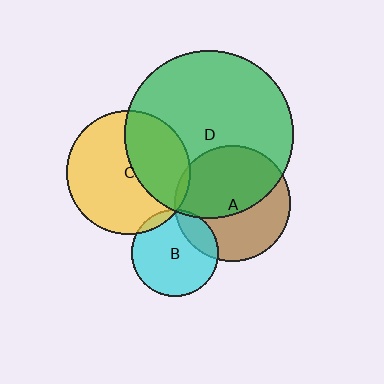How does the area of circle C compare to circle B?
Approximately 2.0 times.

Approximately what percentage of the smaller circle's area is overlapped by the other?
Approximately 55%.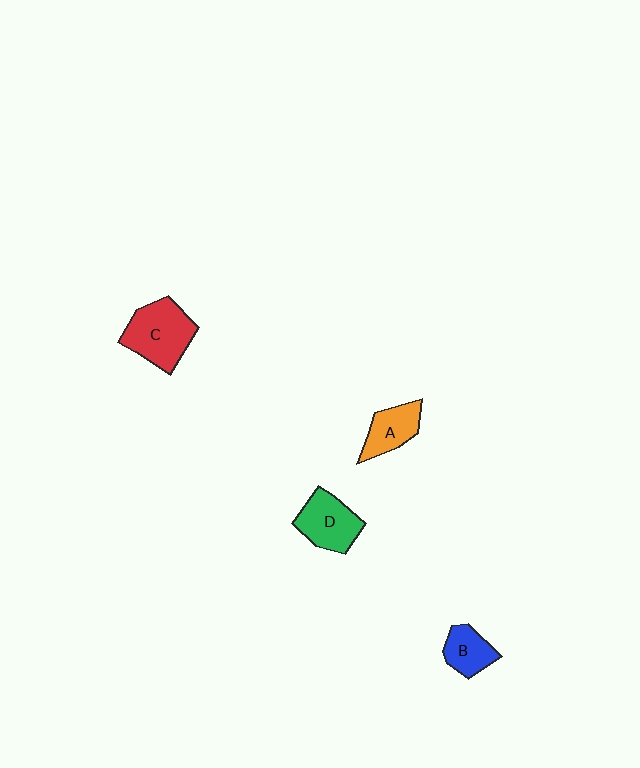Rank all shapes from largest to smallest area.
From largest to smallest: C (red), D (green), A (orange), B (blue).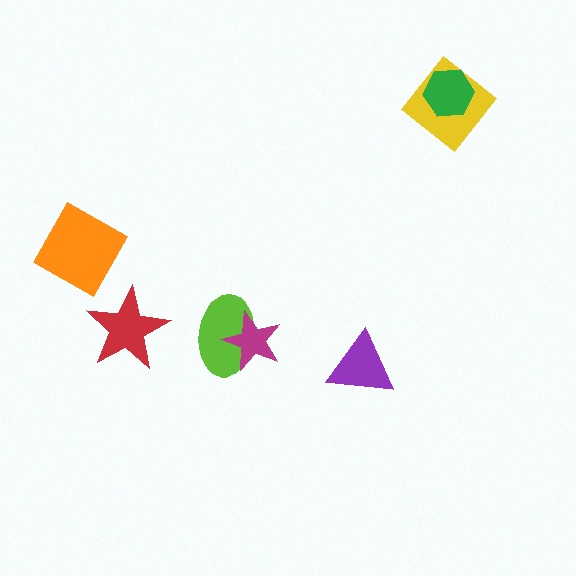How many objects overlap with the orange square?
0 objects overlap with the orange square.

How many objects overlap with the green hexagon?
1 object overlaps with the green hexagon.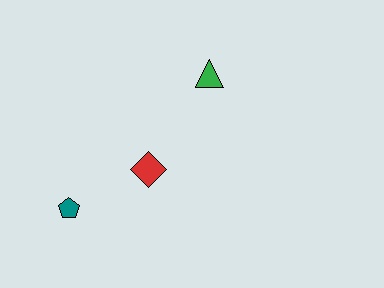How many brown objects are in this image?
There are no brown objects.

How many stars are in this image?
There are no stars.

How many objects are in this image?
There are 3 objects.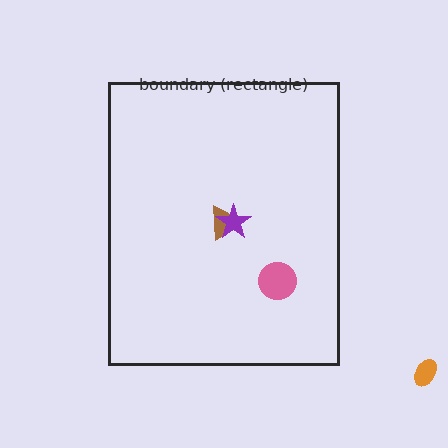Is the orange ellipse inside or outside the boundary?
Outside.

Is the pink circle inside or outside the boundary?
Inside.